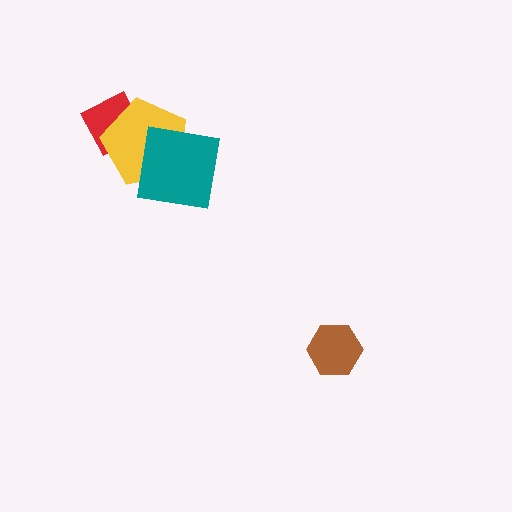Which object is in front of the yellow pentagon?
The teal square is in front of the yellow pentagon.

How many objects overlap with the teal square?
1 object overlaps with the teal square.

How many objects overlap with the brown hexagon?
0 objects overlap with the brown hexagon.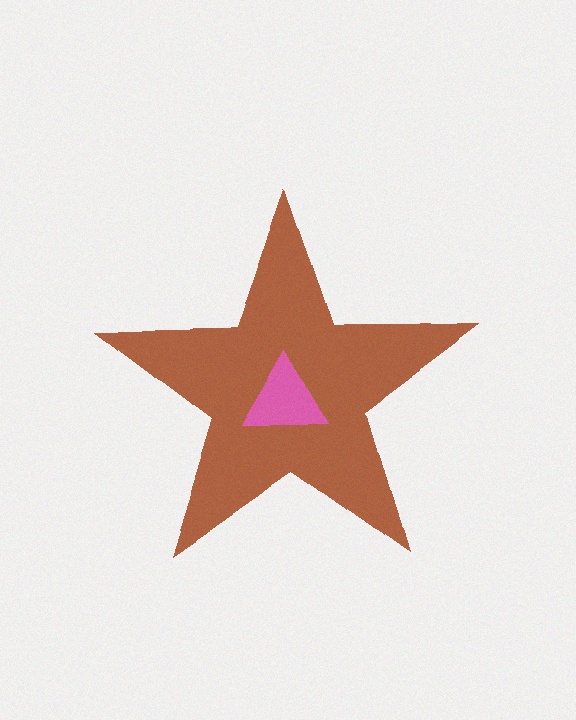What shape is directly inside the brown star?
The pink triangle.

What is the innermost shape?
The pink triangle.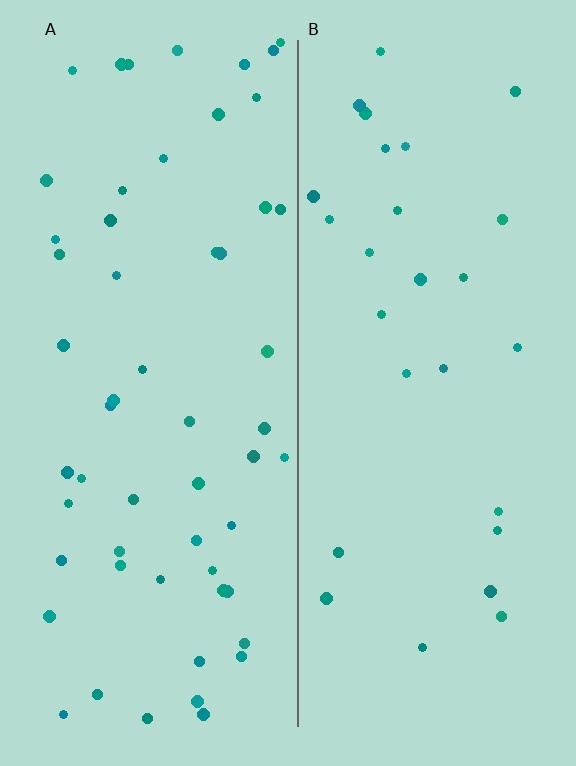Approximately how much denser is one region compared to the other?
Approximately 1.9× — region A over region B.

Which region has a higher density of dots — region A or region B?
A (the left).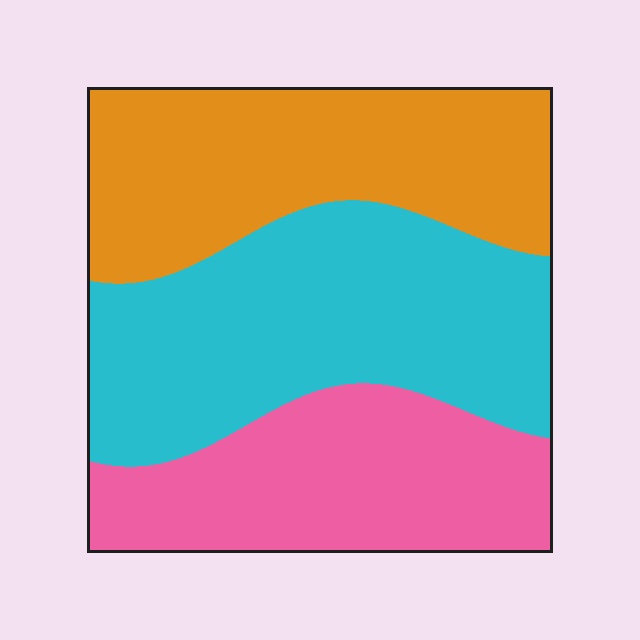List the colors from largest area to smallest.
From largest to smallest: cyan, orange, pink.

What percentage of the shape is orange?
Orange covers about 35% of the shape.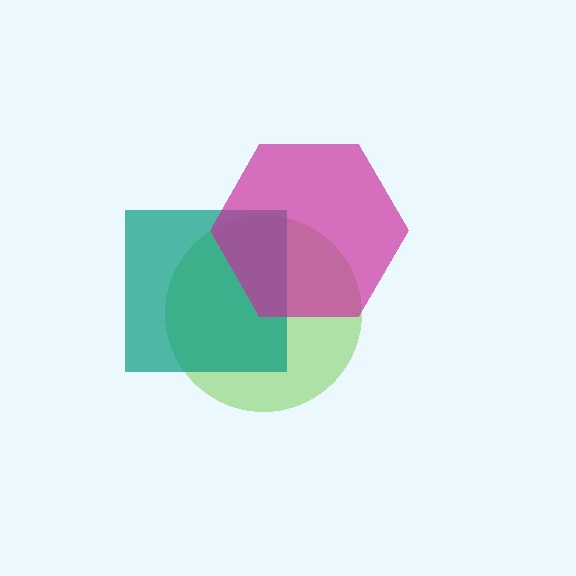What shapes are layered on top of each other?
The layered shapes are: a lime circle, a teal square, a magenta hexagon.